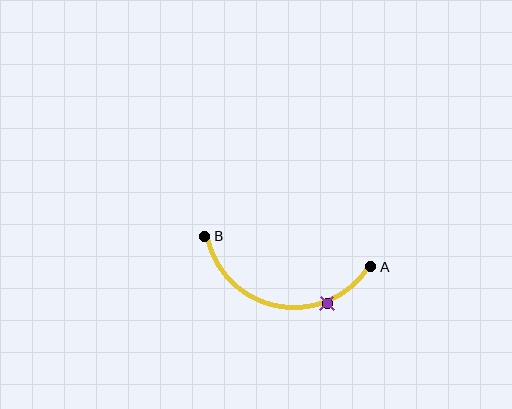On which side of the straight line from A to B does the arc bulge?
The arc bulges below the straight line connecting A and B.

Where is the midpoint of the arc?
The arc midpoint is the point on the curve farthest from the straight line joining A and B. It sits below that line.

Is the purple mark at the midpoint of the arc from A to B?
No. The purple mark lies on the arc but is closer to endpoint A. The arc midpoint would be at the point on the curve equidistant along the arc from both A and B.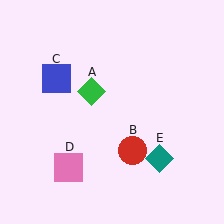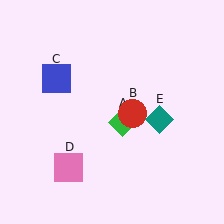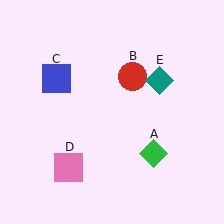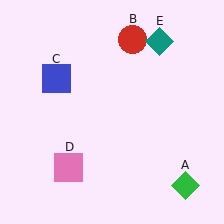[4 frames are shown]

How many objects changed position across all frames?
3 objects changed position: green diamond (object A), red circle (object B), teal diamond (object E).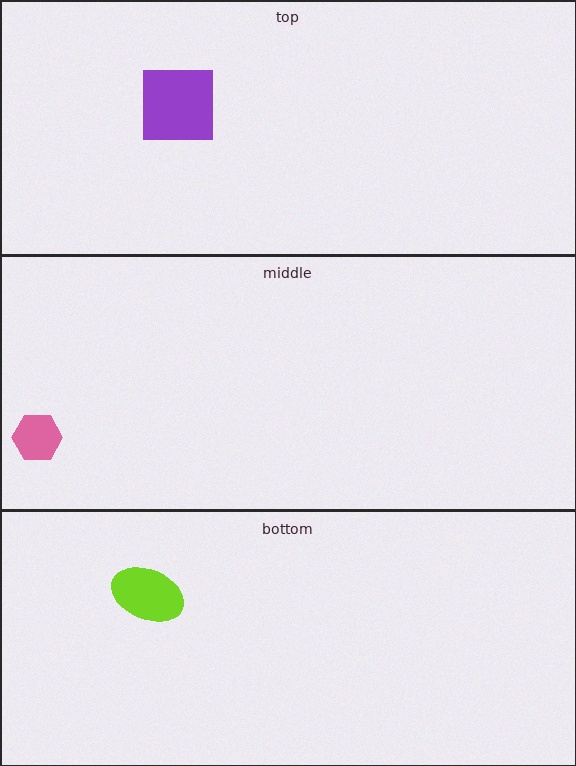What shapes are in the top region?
The purple square.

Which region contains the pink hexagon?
The middle region.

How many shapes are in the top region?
1.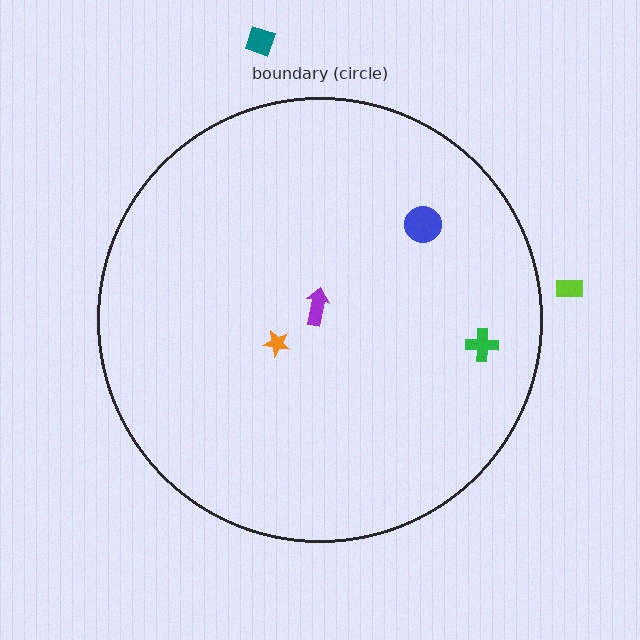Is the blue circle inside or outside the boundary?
Inside.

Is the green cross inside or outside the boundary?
Inside.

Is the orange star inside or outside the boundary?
Inside.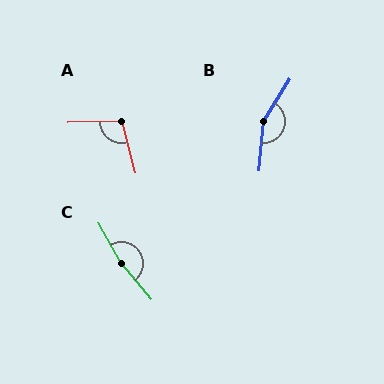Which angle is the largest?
C, at approximately 169 degrees.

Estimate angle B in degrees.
Approximately 153 degrees.